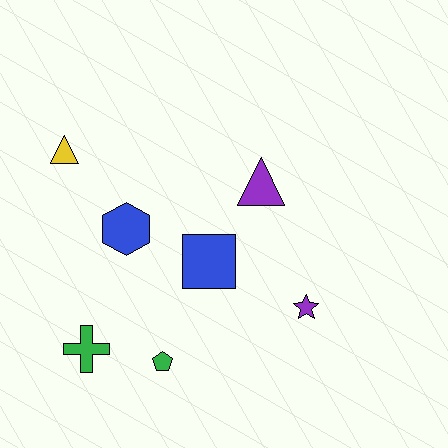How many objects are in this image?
There are 7 objects.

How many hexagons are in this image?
There is 1 hexagon.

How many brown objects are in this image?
There are no brown objects.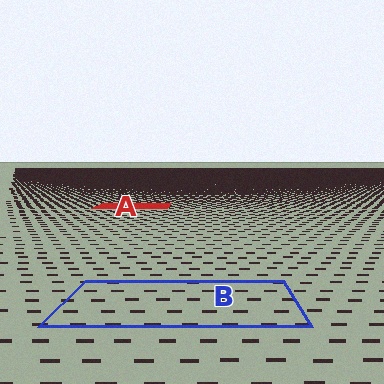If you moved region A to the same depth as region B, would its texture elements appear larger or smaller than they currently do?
They would appear larger. At a closer depth, the same texture elements are projected at a bigger on-screen size.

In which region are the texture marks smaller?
The texture marks are smaller in region A, because it is farther away.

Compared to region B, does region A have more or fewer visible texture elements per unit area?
Region A has more texture elements per unit area — they are packed more densely because it is farther away.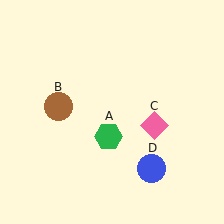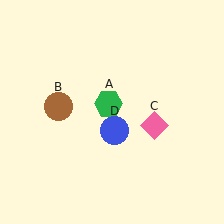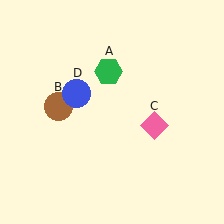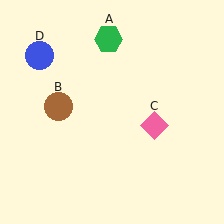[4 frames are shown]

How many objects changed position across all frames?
2 objects changed position: green hexagon (object A), blue circle (object D).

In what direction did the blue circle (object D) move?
The blue circle (object D) moved up and to the left.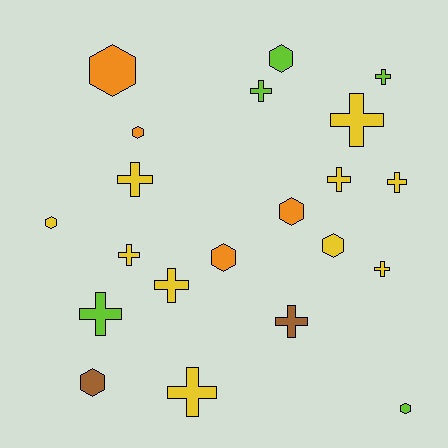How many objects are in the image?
There are 21 objects.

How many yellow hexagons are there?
There are 2 yellow hexagons.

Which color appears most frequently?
Yellow, with 10 objects.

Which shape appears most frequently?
Cross, with 12 objects.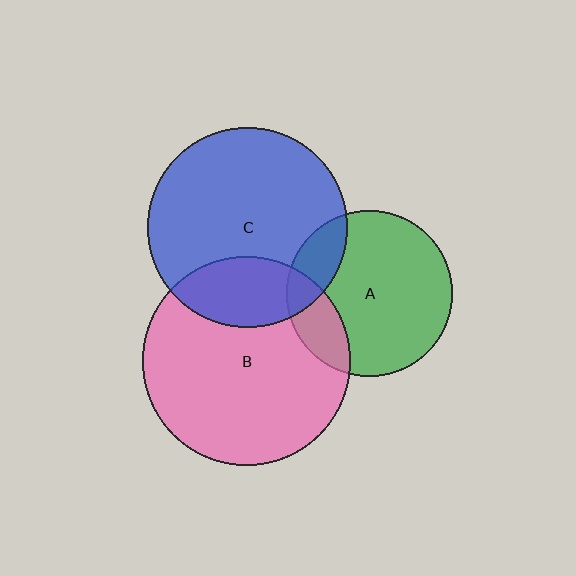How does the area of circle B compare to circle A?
Approximately 1.6 times.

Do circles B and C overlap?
Yes.